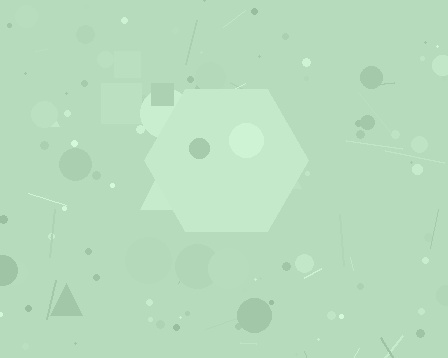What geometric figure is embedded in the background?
A hexagon is embedded in the background.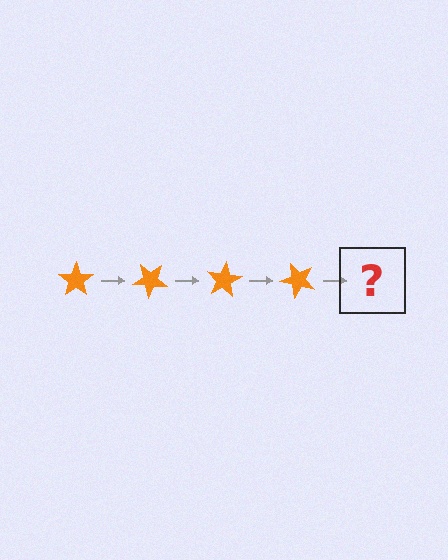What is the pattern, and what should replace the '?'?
The pattern is that the star rotates 40 degrees each step. The '?' should be an orange star rotated 160 degrees.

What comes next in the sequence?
The next element should be an orange star rotated 160 degrees.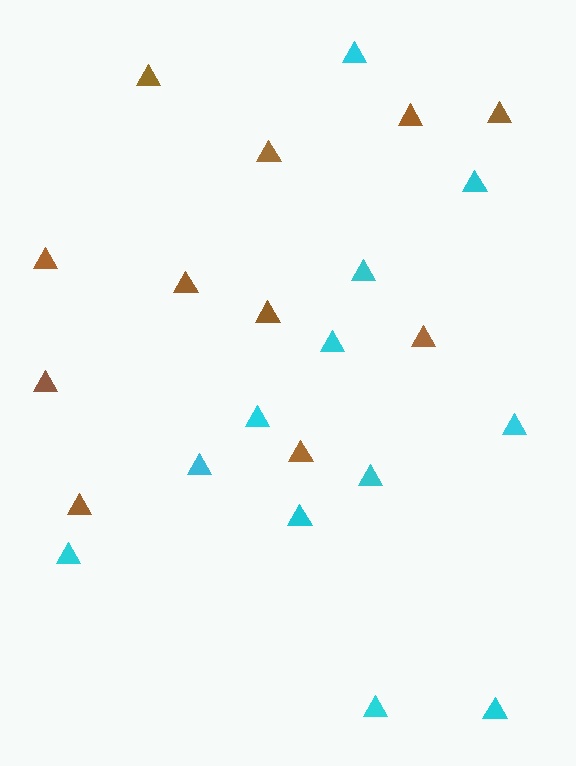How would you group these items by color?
There are 2 groups: one group of cyan triangles (12) and one group of brown triangles (11).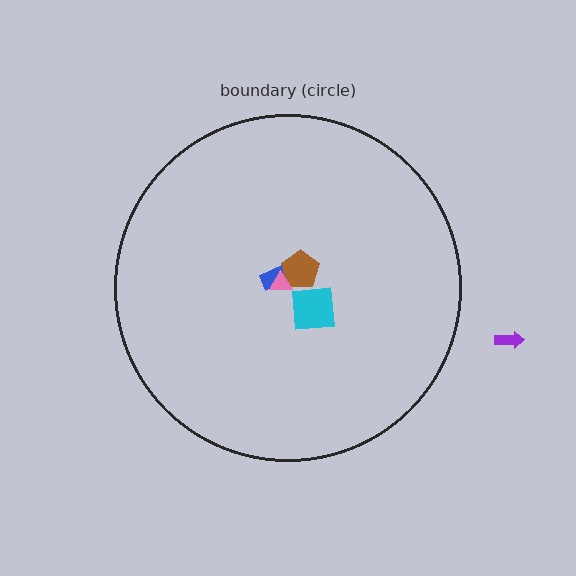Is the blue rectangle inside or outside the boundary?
Inside.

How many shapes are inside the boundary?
4 inside, 1 outside.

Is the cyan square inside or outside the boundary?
Inside.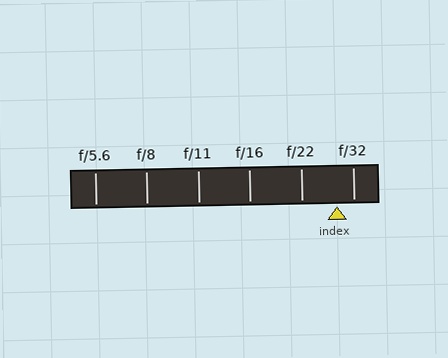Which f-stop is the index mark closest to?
The index mark is closest to f/32.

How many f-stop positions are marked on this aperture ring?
There are 6 f-stop positions marked.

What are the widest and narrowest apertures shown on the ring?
The widest aperture shown is f/5.6 and the narrowest is f/32.